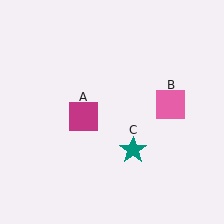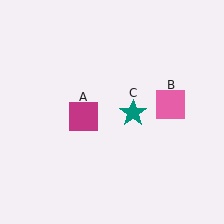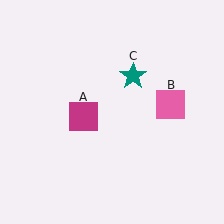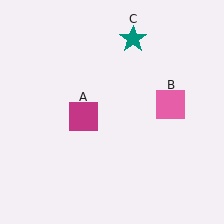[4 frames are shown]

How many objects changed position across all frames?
1 object changed position: teal star (object C).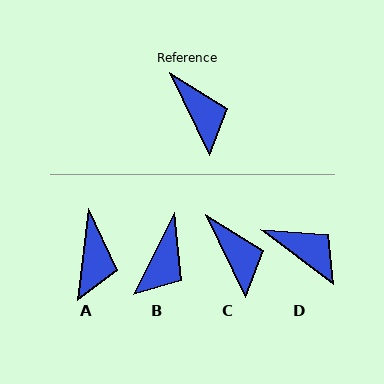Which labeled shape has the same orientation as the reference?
C.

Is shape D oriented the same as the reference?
No, it is off by about 28 degrees.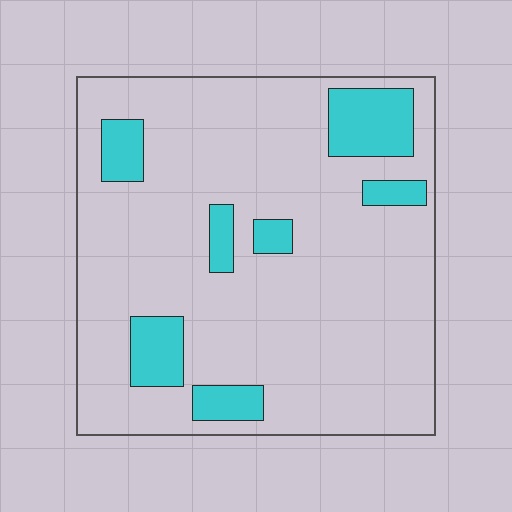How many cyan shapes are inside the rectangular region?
7.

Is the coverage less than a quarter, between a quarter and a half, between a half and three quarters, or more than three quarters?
Less than a quarter.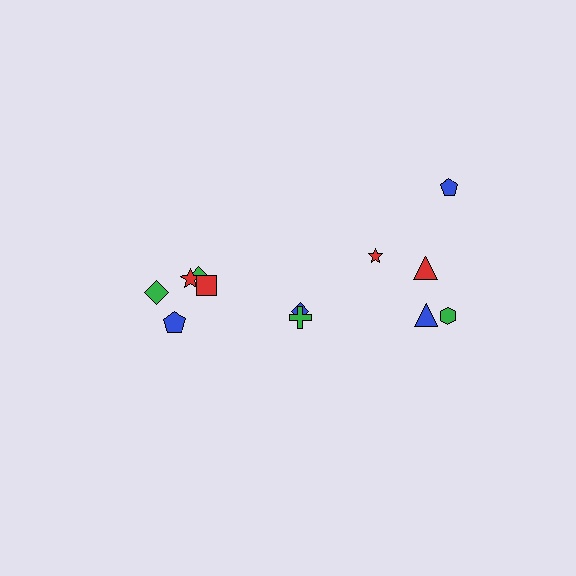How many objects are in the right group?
There are 7 objects.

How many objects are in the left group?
There are 5 objects.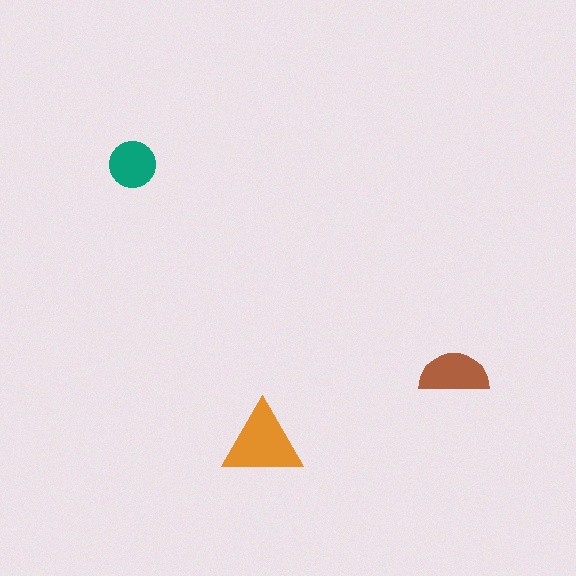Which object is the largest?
The orange triangle.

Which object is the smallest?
The teal circle.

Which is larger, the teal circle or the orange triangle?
The orange triangle.